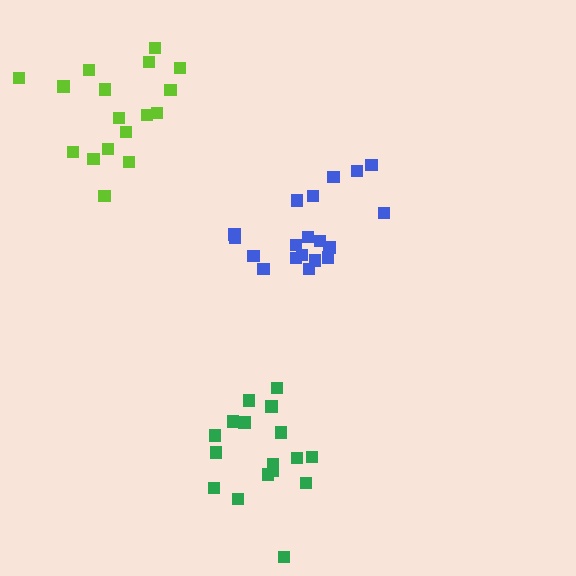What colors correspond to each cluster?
The clusters are colored: blue, green, lime.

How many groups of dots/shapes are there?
There are 3 groups.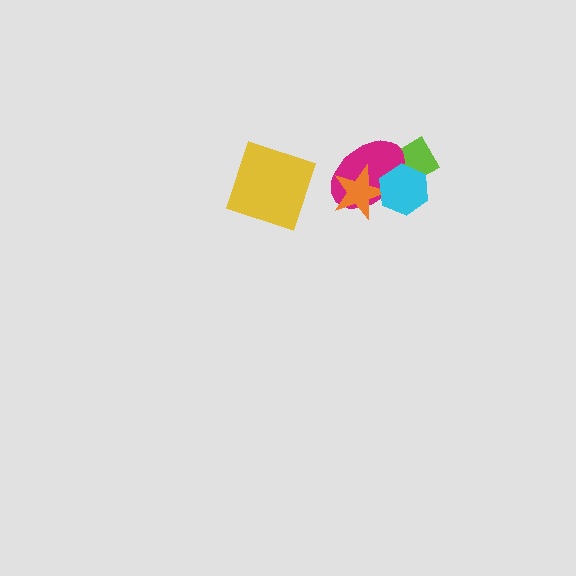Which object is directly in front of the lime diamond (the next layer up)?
The magenta ellipse is directly in front of the lime diamond.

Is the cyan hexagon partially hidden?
No, no other shape covers it.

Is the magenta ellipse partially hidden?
Yes, it is partially covered by another shape.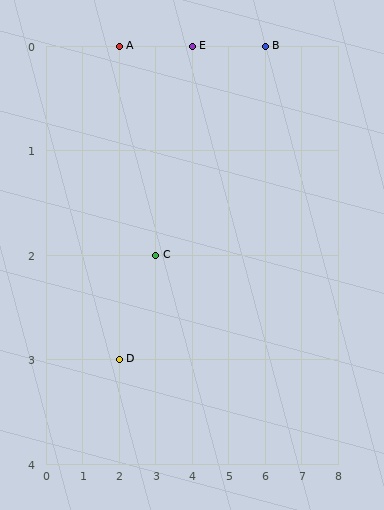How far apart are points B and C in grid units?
Points B and C are 3 columns and 2 rows apart (about 3.6 grid units diagonally).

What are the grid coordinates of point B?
Point B is at grid coordinates (6, 0).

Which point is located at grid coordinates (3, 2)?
Point C is at (3, 2).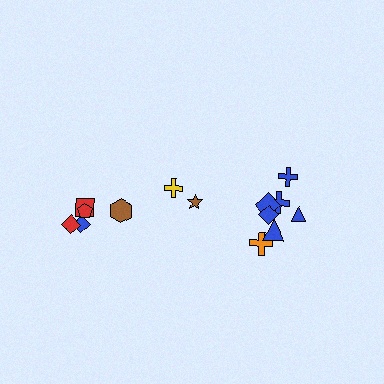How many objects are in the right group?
There are 8 objects.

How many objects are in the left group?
There are 6 objects.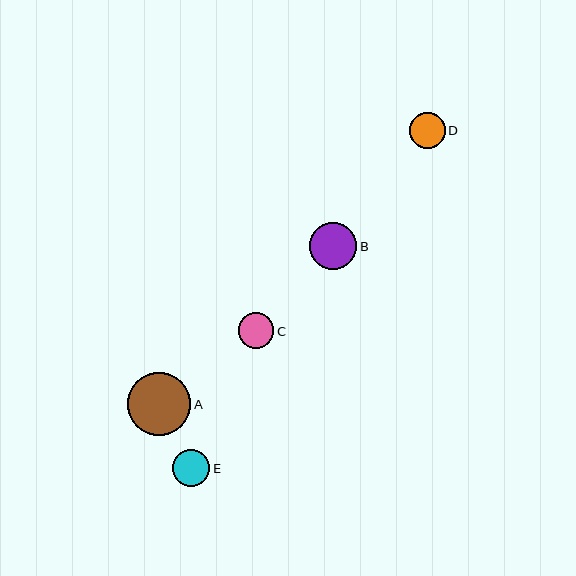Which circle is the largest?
Circle A is the largest with a size of approximately 63 pixels.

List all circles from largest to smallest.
From largest to smallest: A, B, E, C, D.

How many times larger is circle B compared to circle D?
Circle B is approximately 1.3 times the size of circle D.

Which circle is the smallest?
Circle D is the smallest with a size of approximately 35 pixels.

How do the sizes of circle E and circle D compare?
Circle E and circle D are approximately the same size.